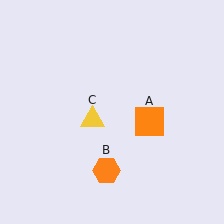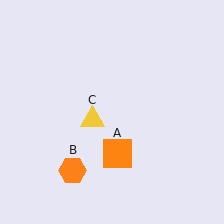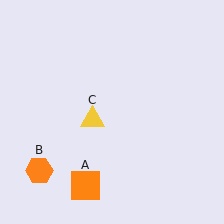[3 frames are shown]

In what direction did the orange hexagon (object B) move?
The orange hexagon (object B) moved left.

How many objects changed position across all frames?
2 objects changed position: orange square (object A), orange hexagon (object B).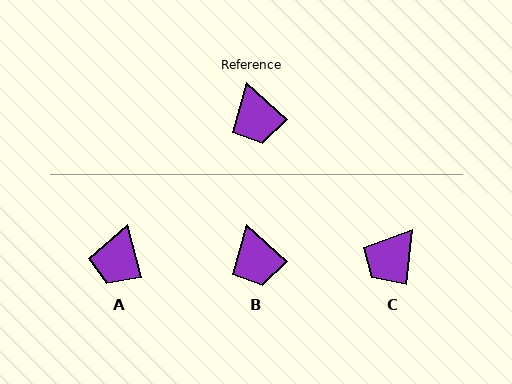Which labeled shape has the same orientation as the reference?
B.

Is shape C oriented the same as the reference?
No, it is off by about 55 degrees.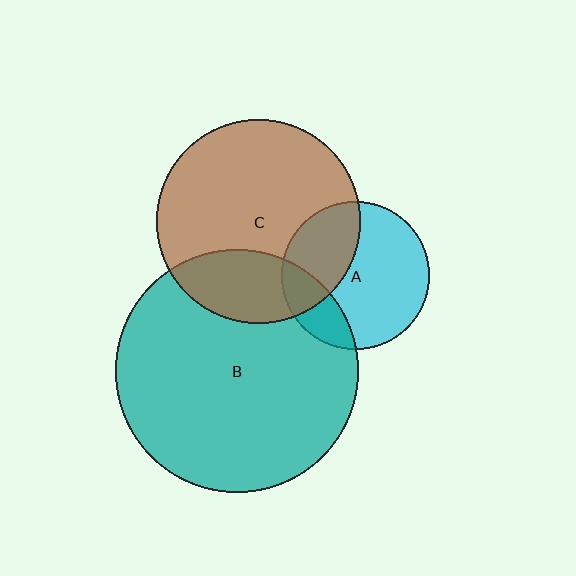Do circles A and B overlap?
Yes.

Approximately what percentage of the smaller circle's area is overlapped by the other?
Approximately 20%.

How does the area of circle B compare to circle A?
Approximately 2.7 times.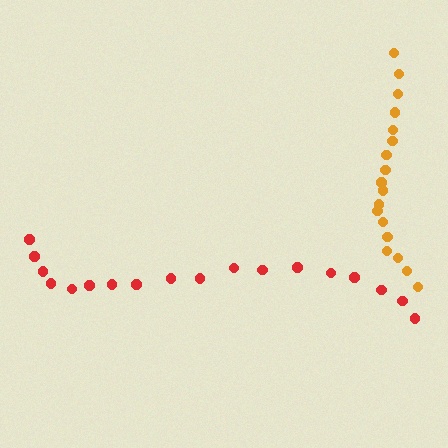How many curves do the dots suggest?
There are 2 distinct paths.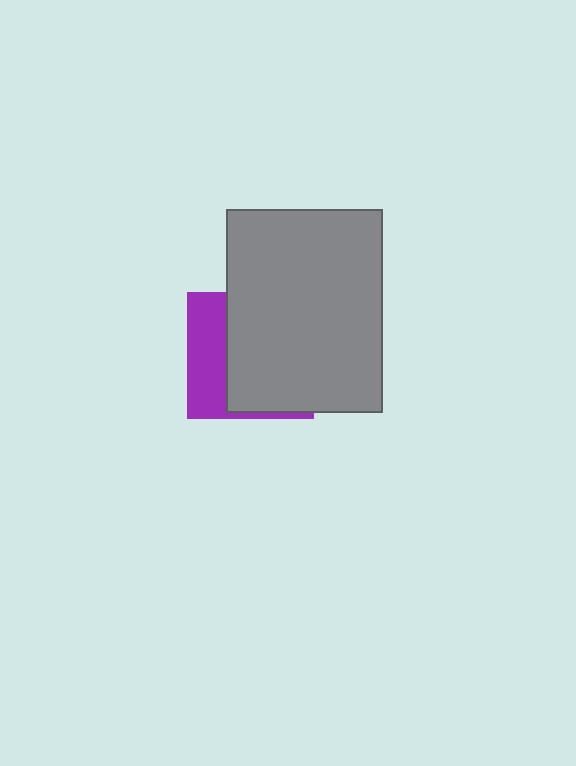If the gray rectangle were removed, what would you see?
You would see the complete purple square.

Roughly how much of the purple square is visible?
A small part of it is visible (roughly 33%).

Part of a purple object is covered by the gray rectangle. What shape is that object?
It is a square.